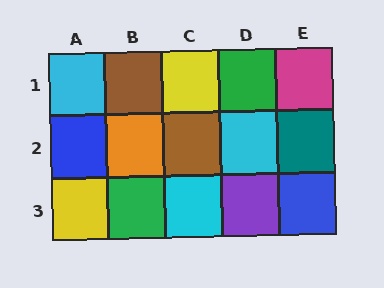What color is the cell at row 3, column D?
Purple.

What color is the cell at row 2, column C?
Brown.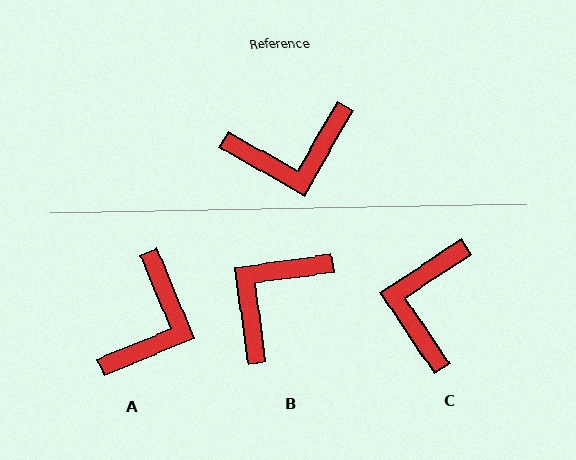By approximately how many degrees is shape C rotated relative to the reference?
Approximately 117 degrees clockwise.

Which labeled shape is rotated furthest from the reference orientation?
B, about 143 degrees away.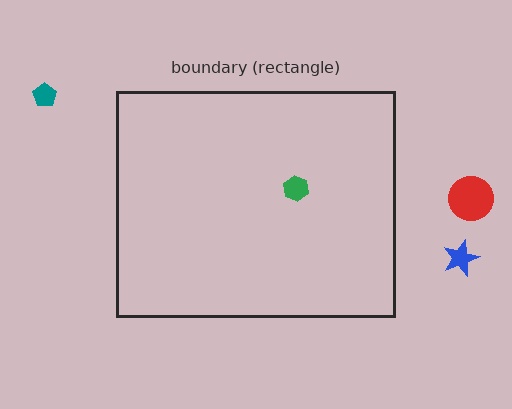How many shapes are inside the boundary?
1 inside, 3 outside.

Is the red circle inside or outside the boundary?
Outside.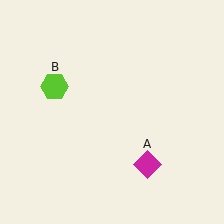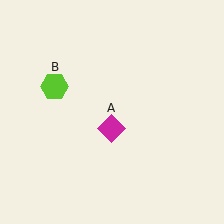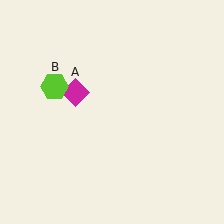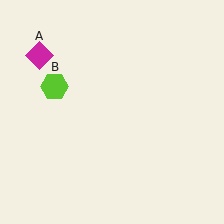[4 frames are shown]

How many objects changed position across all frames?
1 object changed position: magenta diamond (object A).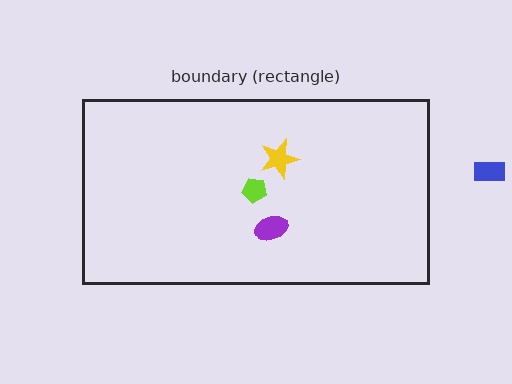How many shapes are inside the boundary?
3 inside, 1 outside.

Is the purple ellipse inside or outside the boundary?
Inside.